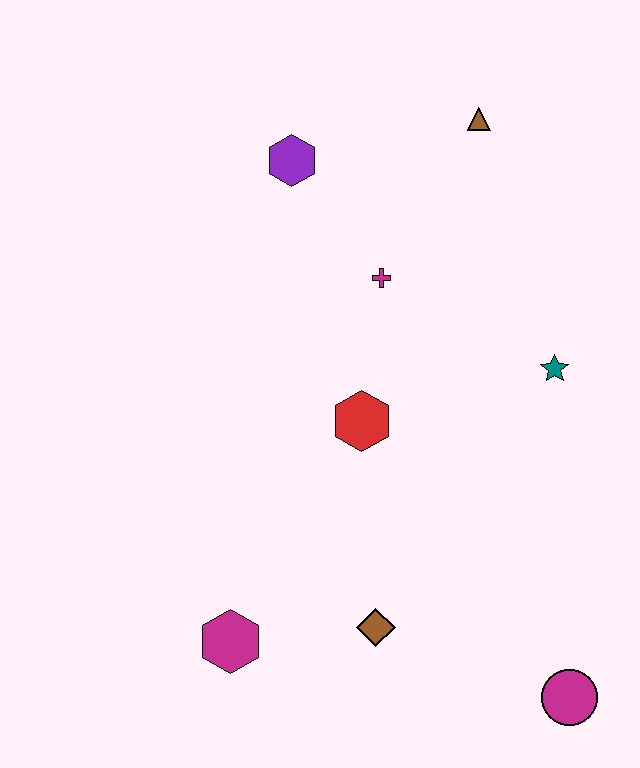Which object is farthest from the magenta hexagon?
The brown triangle is farthest from the magenta hexagon.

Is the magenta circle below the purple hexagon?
Yes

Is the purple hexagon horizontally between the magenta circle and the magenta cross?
No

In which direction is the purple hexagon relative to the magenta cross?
The purple hexagon is above the magenta cross.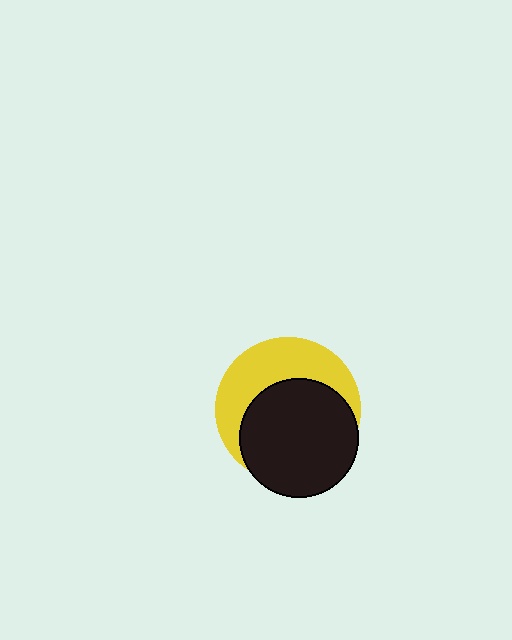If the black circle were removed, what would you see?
You would see the complete yellow circle.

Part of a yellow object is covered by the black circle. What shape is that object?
It is a circle.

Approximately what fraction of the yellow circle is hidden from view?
Roughly 58% of the yellow circle is hidden behind the black circle.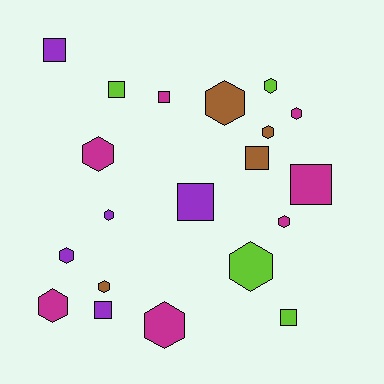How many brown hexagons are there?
There are 3 brown hexagons.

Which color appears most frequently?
Magenta, with 7 objects.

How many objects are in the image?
There are 20 objects.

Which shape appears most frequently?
Hexagon, with 12 objects.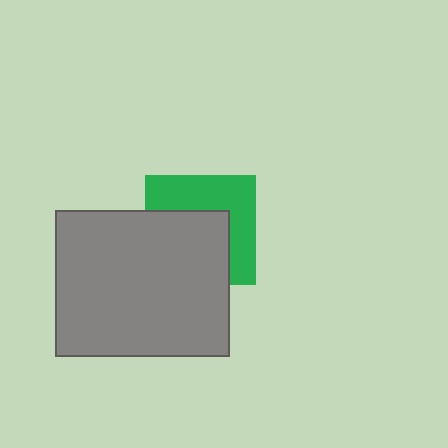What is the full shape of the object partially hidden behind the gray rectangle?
The partially hidden object is a green square.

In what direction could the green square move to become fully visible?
The green square could move toward the upper-right. That would shift it out from behind the gray rectangle entirely.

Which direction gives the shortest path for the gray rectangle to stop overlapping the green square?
Moving toward the lower-left gives the shortest separation.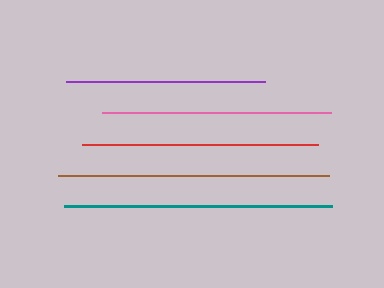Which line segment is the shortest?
The purple line is the shortest at approximately 198 pixels.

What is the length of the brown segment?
The brown segment is approximately 271 pixels long.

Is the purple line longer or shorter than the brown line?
The brown line is longer than the purple line.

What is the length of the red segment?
The red segment is approximately 236 pixels long.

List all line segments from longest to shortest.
From longest to shortest: brown, teal, red, pink, purple.